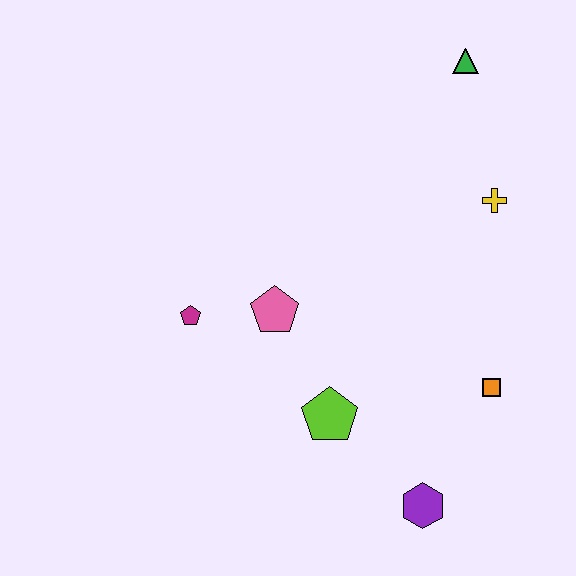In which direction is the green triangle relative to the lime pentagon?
The green triangle is above the lime pentagon.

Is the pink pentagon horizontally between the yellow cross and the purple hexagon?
No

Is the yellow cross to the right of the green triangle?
Yes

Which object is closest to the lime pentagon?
The pink pentagon is closest to the lime pentagon.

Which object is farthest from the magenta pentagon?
The green triangle is farthest from the magenta pentagon.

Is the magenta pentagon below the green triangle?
Yes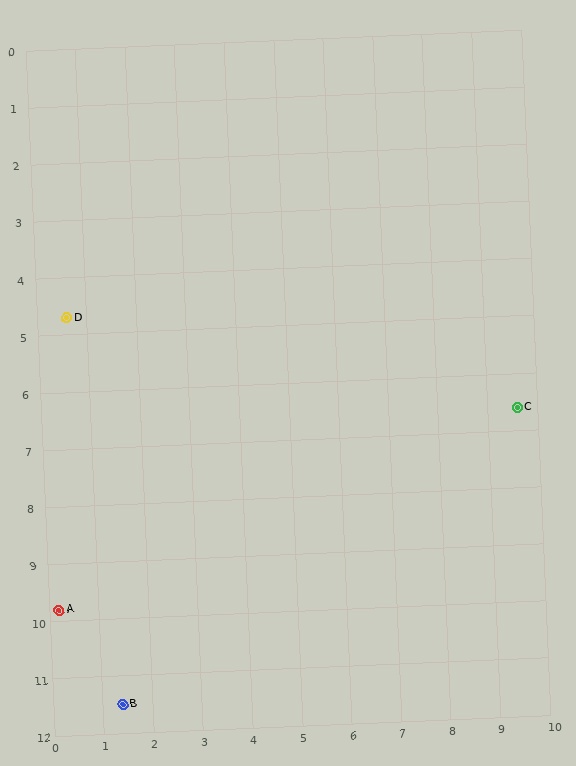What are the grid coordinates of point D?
Point D is at approximately (0.6, 4.7).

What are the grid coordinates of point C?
Point C is at approximately (9.6, 6.6).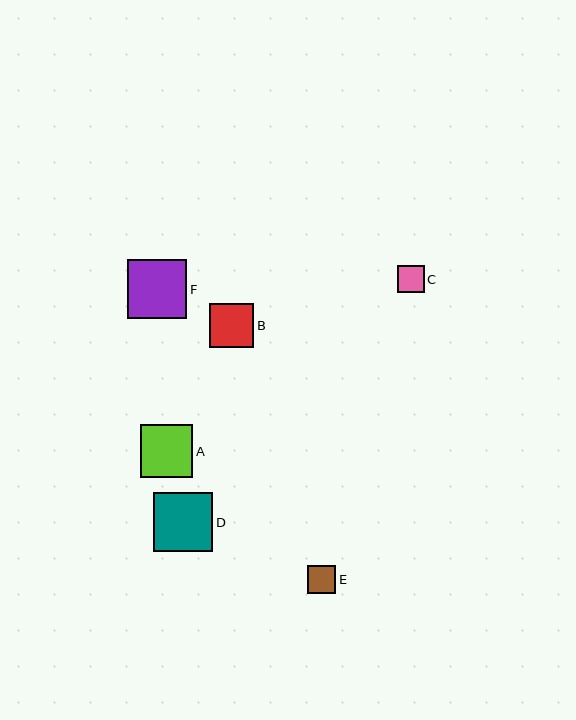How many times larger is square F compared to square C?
Square F is approximately 2.3 times the size of square C.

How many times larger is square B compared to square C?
Square B is approximately 1.7 times the size of square C.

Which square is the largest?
Square F is the largest with a size of approximately 60 pixels.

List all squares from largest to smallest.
From largest to smallest: F, D, A, B, E, C.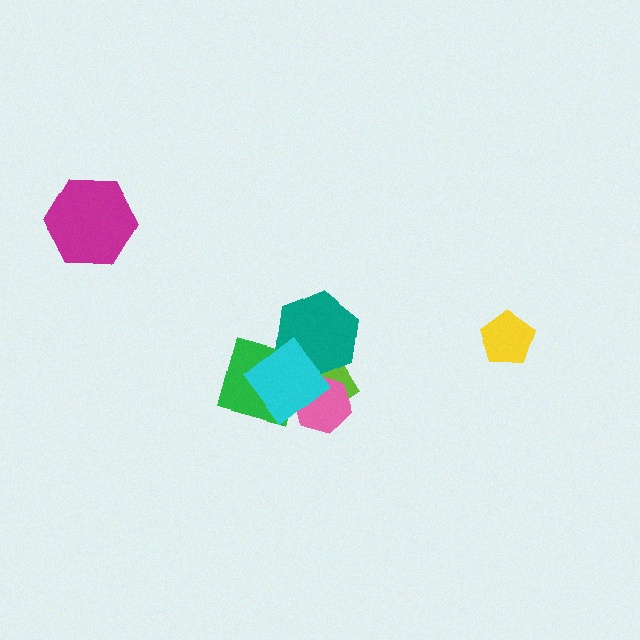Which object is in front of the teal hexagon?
The cyan diamond is in front of the teal hexagon.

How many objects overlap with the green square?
2 objects overlap with the green square.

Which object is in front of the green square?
The cyan diamond is in front of the green square.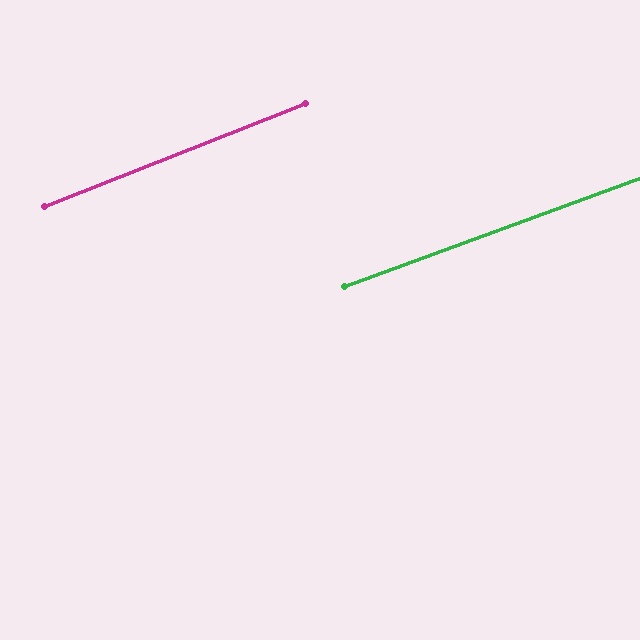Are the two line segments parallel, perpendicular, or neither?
Parallel — their directions differ by only 1.2°.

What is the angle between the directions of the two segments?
Approximately 1 degree.